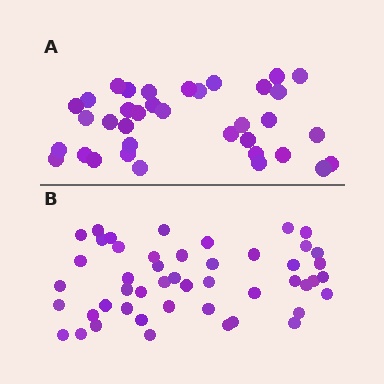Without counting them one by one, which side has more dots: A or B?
Region B (the bottom region) has more dots.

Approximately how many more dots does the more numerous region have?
Region B has roughly 12 or so more dots than region A.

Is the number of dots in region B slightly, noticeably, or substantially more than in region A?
Region B has noticeably more, but not dramatically so. The ratio is roughly 1.3 to 1.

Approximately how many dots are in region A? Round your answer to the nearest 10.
About 40 dots. (The exact count is 36, which rounds to 40.)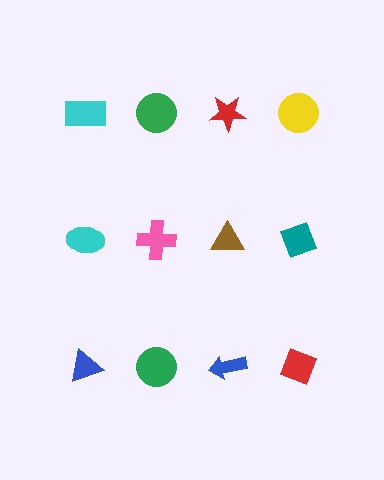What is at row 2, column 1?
A cyan ellipse.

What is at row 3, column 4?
A red diamond.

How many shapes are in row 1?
4 shapes.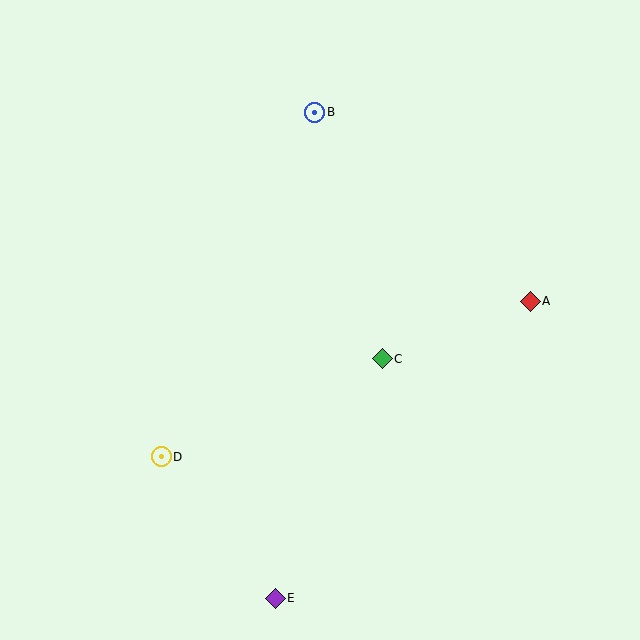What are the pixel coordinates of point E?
Point E is at (275, 598).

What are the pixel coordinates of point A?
Point A is at (530, 301).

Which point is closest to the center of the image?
Point C at (382, 359) is closest to the center.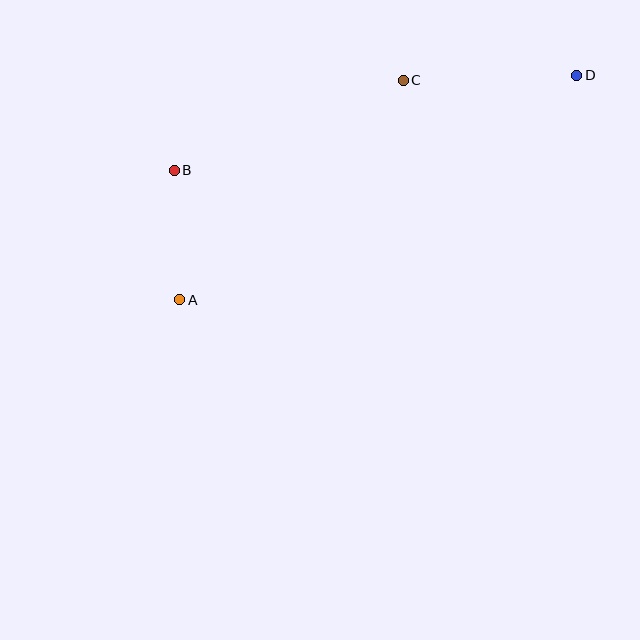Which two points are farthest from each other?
Points A and D are farthest from each other.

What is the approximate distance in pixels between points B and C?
The distance between B and C is approximately 246 pixels.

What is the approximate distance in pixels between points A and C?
The distance between A and C is approximately 313 pixels.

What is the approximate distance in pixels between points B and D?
The distance between B and D is approximately 413 pixels.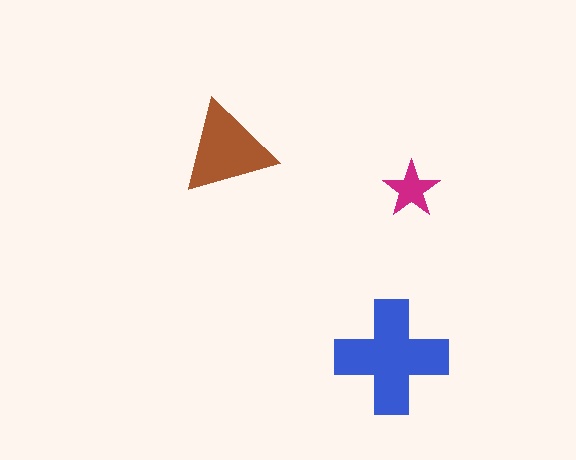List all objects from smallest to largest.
The magenta star, the brown triangle, the blue cross.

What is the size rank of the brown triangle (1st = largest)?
2nd.